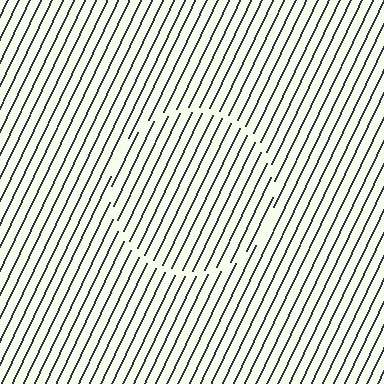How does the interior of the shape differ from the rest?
The interior of the shape contains the same grating, shifted by half a period — the contour is defined by the phase discontinuity where line-ends from the inner and outer gratings abut.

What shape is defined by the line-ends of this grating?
An illusory circle. The interior of the shape contains the same grating, shifted by half a period — the contour is defined by the phase discontinuity where line-ends from the inner and outer gratings abut.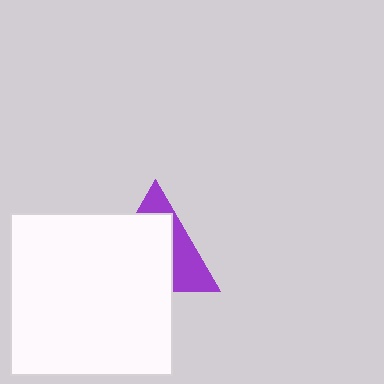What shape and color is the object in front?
The object in front is a white square.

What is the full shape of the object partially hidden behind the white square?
The partially hidden object is a purple triangle.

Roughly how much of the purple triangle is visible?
A small part of it is visible (roughly 36%).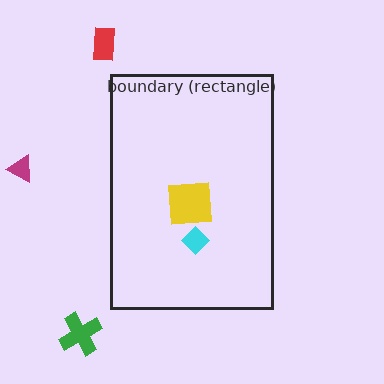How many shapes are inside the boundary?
2 inside, 3 outside.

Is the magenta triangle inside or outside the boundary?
Outside.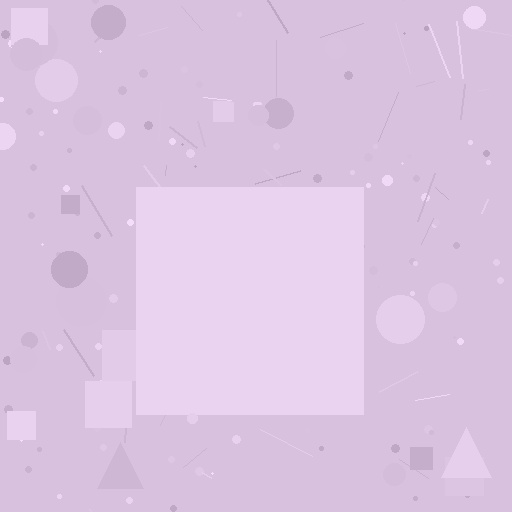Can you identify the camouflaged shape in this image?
The camouflaged shape is a square.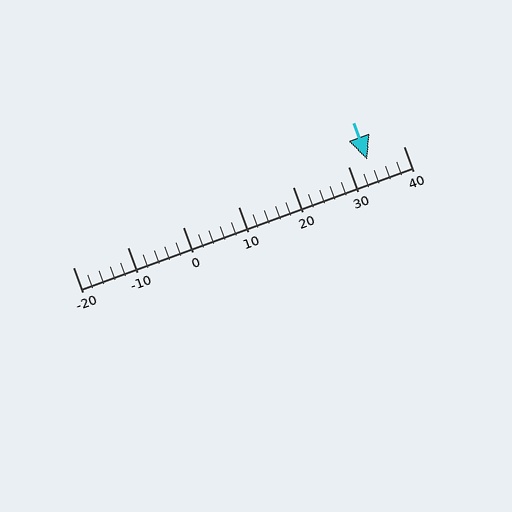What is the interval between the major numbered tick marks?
The major tick marks are spaced 10 units apart.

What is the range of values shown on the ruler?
The ruler shows values from -20 to 40.